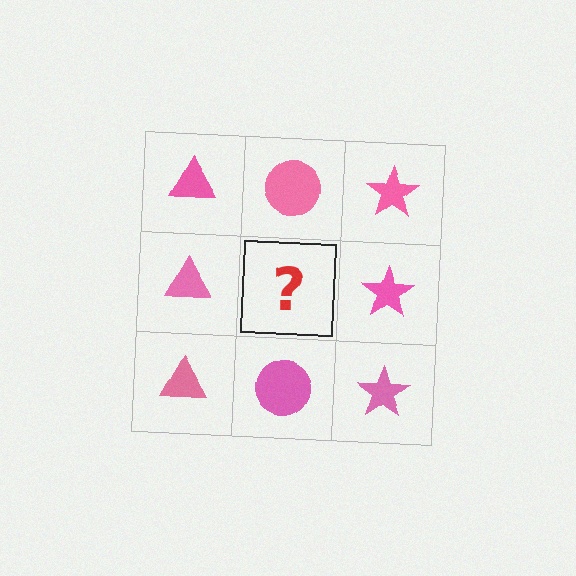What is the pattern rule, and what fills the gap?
The rule is that each column has a consistent shape. The gap should be filled with a pink circle.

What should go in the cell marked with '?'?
The missing cell should contain a pink circle.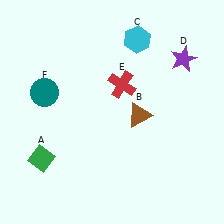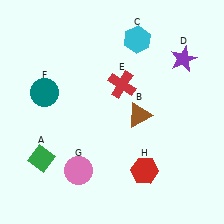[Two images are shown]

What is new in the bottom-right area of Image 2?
A red hexagon (H) was added in the bottom-right area of Image 2.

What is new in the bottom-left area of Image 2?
A pink circle (G) was added in the bottom-left area of Image 2.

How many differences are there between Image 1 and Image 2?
There are 2 differences between the two images.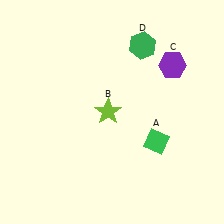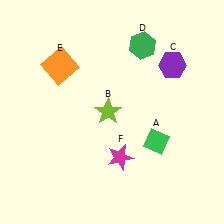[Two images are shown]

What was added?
An orange square (E), a magenta star (F) were added in Image 2.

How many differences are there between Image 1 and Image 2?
There are 2 differences between the two images.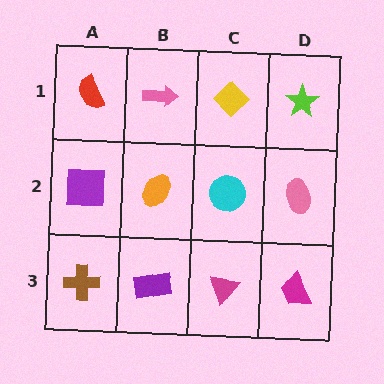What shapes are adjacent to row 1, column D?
A pink ellipse (row 2, column D), a yellow diamond (row 1, column C).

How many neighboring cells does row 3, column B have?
3.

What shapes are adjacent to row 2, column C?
A yellow diamond (row 1, column C), a magenta triangle (row 3, column C), an orange ellipse (row 2, column B), a pink ellipse (row 2, column D).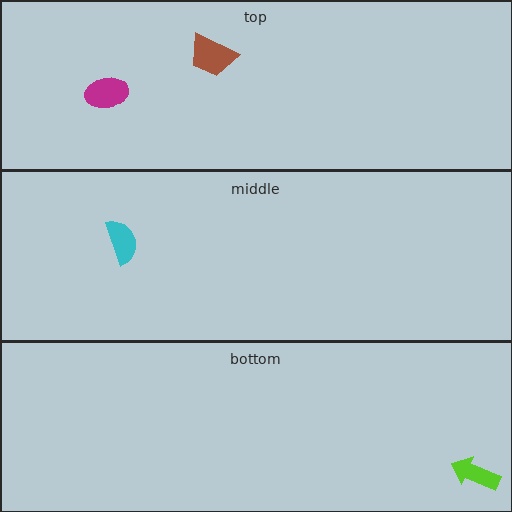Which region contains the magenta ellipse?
The top region.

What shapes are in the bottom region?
The lime arrow.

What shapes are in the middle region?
The cyan semicircle.